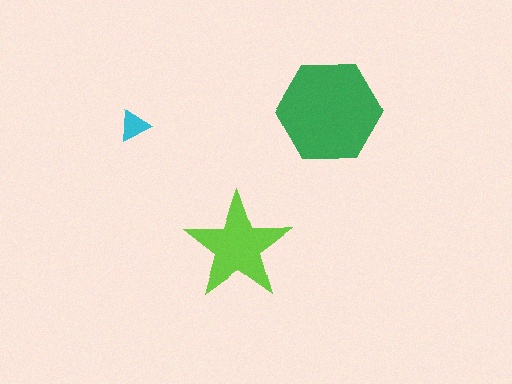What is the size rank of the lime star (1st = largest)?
2nd.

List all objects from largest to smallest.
The green hexagon, the lime star, the cyan triangle.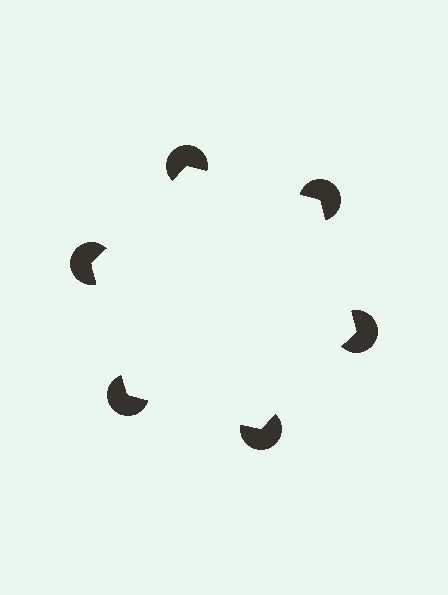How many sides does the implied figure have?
6 sides.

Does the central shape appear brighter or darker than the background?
It typically appears slightly brighter than the background, even though no actual brightness change is drawn.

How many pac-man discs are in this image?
There are 6 — one at each vertex of the illusory hexagon.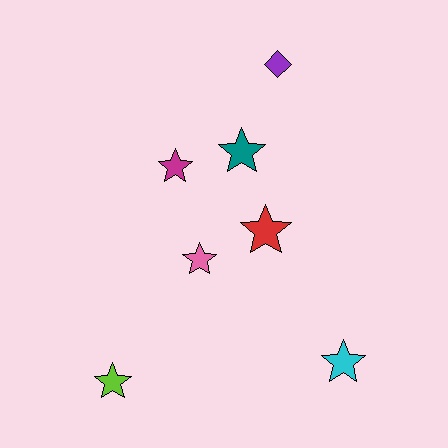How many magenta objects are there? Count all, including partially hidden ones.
There is 1 magenta object.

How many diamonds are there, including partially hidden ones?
There is 1 diamond.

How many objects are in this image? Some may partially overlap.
There are 7 objects.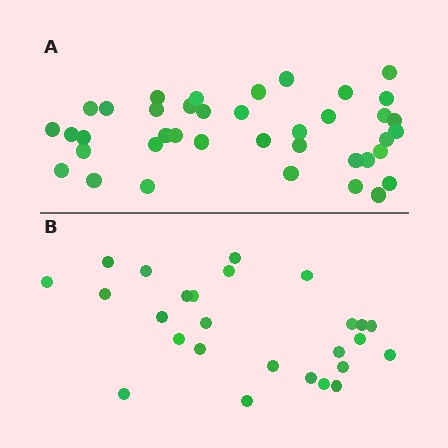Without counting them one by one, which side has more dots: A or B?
Region A (the top region) has more dots.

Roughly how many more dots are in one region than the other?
Region A has approximately 15 more dots than region B.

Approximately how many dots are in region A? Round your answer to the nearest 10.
About 40 dots. (The exact count is 39, which rounds to 40.)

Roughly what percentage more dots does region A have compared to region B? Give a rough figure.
About 50% more.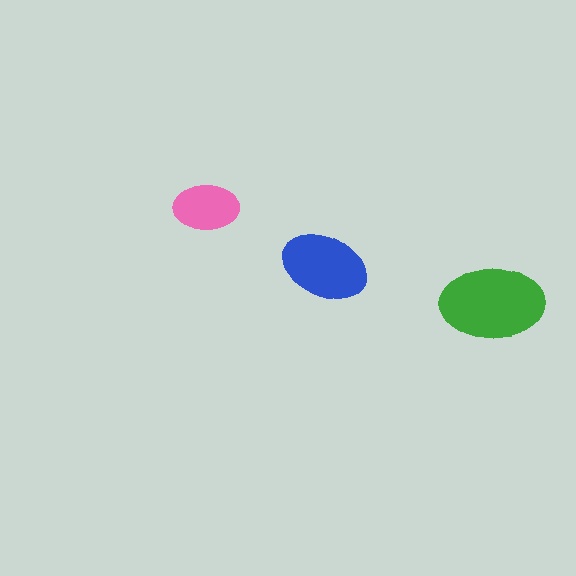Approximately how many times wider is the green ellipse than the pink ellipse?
About 1.5 times wider.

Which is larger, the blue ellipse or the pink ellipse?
The blue one.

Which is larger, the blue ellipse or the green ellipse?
The green one.